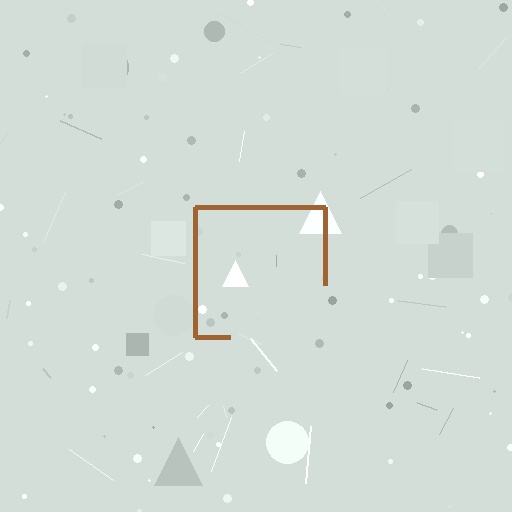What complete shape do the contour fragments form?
The contour fragments form a square.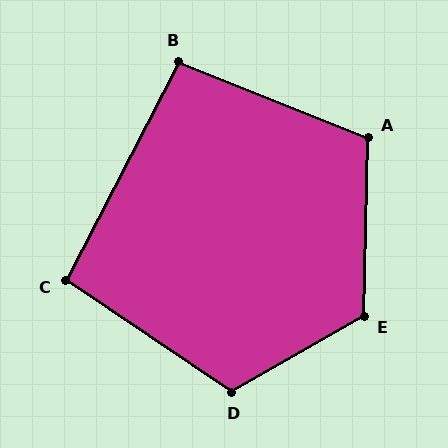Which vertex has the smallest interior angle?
B, at approximately 96 degrees.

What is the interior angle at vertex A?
Approximately 111 degrees (obtuse).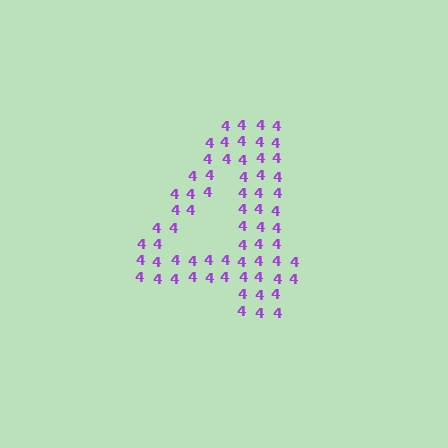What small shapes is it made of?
It is made of small digit 4's.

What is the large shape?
The large shape is the digit 4.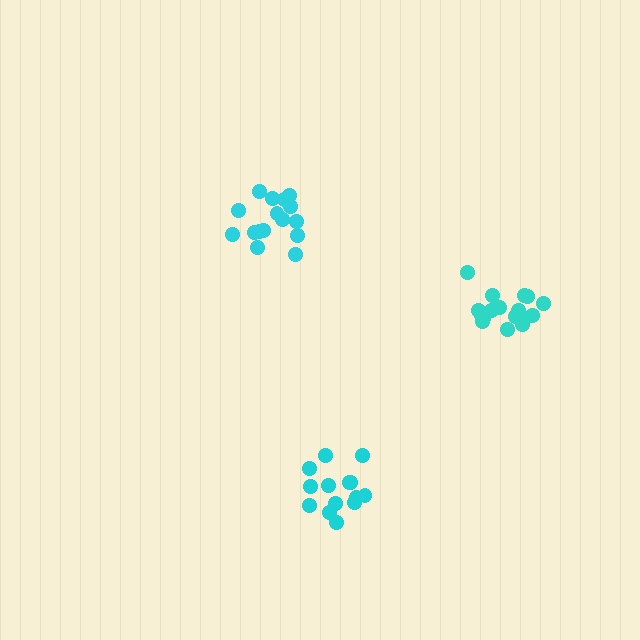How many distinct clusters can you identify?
There are 3 distinct clusters.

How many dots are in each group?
Group 1: 16 dots, Group 2: 17 dots, Group 3: 14 dots (47 total).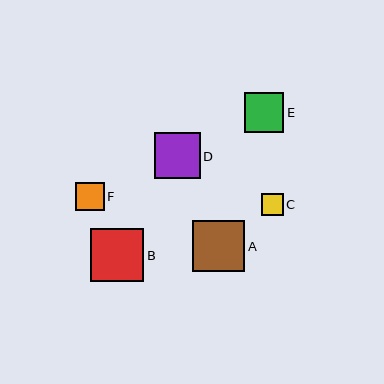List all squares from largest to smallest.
From largest to smallest: B, A, D, E, F, C.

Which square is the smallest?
Square C is the smallest with a size of approximately 22 pixels.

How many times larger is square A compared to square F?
Square A is approximately 1.8 times the size of square F.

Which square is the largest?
Square B is the largest with a size of approximately 53 pixels.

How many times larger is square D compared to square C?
Square D is approximately 2.1 times the size of square C.